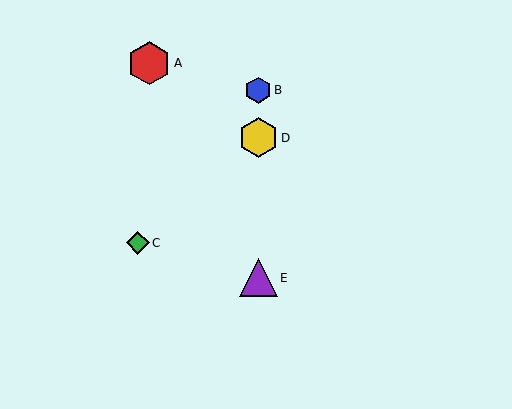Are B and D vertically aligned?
Yes, both are at x≈258.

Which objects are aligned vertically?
Objects B, D, E are aligned vertically.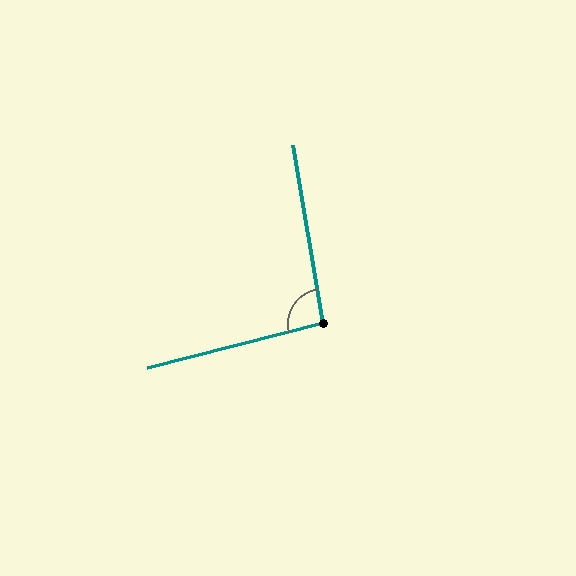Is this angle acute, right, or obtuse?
It is approximately a right angle.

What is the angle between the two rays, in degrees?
Approximately 95 degrees.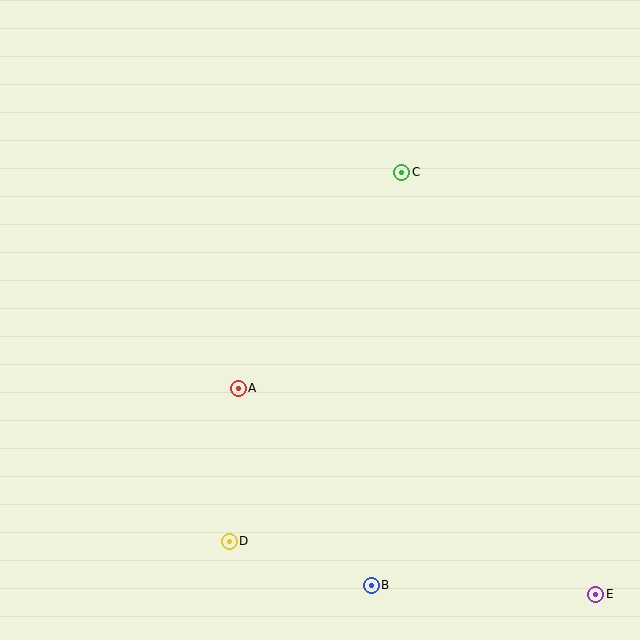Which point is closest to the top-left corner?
Point C is closest to the top-left corner.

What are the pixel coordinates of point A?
Point A is at (238, 388).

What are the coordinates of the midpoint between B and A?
The midpoint between B and A is at (305, 487).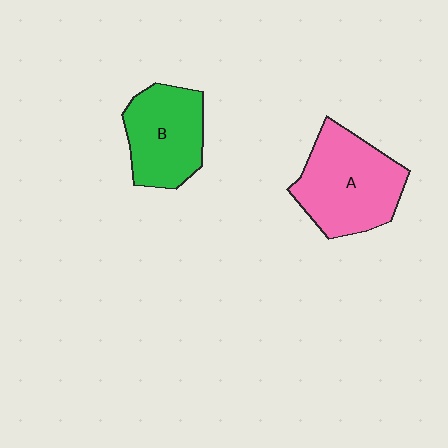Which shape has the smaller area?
Shape B (green).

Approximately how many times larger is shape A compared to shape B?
Approximately 1.3 times.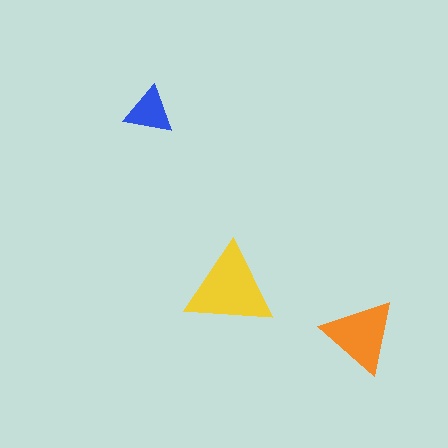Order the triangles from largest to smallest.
the yellow one, the orange one, the blue one.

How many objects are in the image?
There are 3 objects in the image.